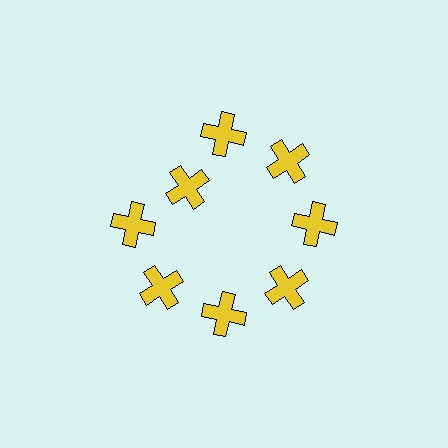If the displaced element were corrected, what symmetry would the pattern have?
It would have 8-fold rotational symmetry — the pattern would map onto itself every 45 degrees.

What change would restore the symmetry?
The symmetry would be restored by moving it outward, back onto the ring so that all 8 crosses sit at equal angles and equal distance from the center.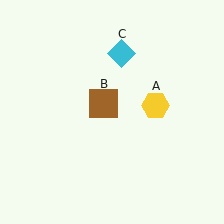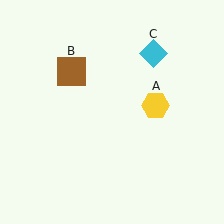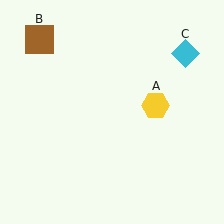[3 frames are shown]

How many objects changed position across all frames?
2 objects changed position: brown square (object B), cyan diamond (object C).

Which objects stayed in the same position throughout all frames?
Yellow hexagon (object A) remained stationary.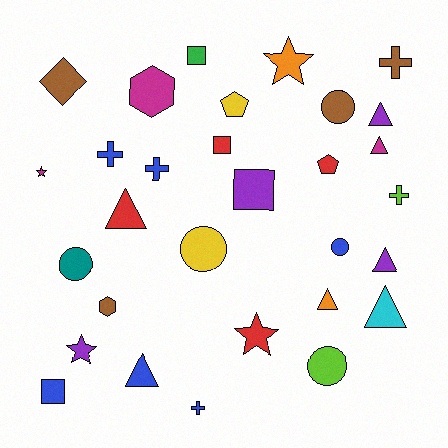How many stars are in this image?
There are 4 stars.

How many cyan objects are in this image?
There is 1 cyan object.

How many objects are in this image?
There are 30 objects.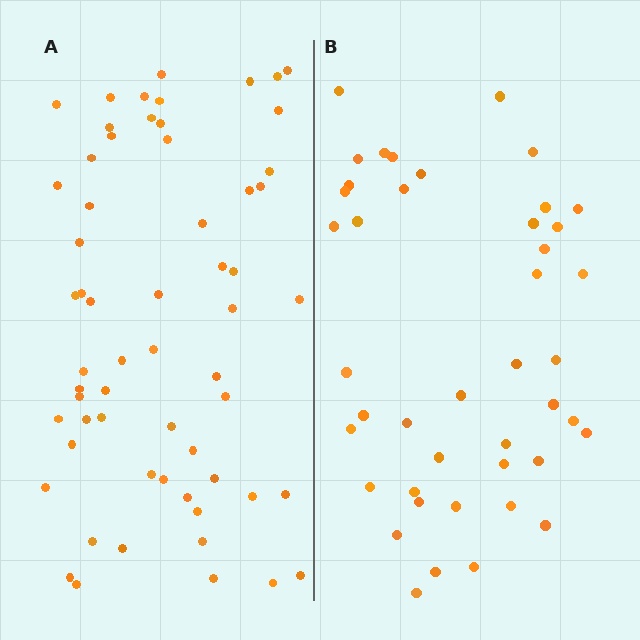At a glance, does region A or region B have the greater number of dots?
Region A (the left region) has more dots.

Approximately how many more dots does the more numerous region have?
Region A has approximately 15 more dots than region B.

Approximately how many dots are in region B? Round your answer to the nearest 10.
About 40 dots. (The exact count is 43, which rounds to 40.)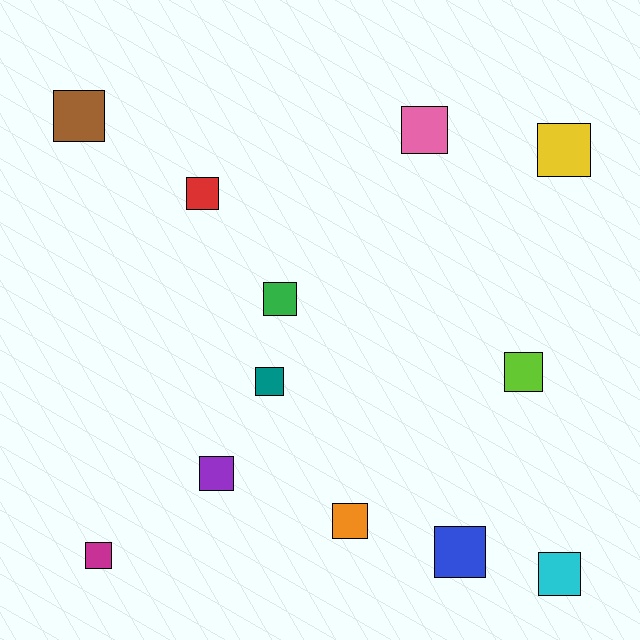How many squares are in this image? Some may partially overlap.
There are 12 squares.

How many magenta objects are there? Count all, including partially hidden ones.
There is 1 magenta object.